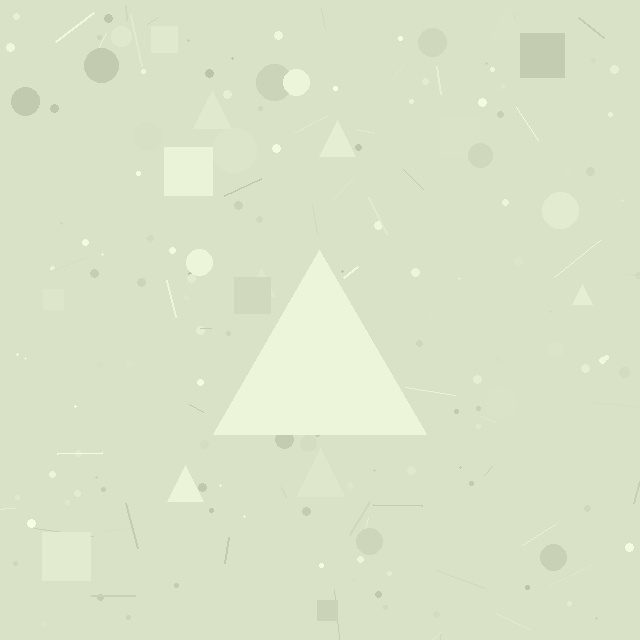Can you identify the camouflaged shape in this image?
The camouflaged shape is a triangle.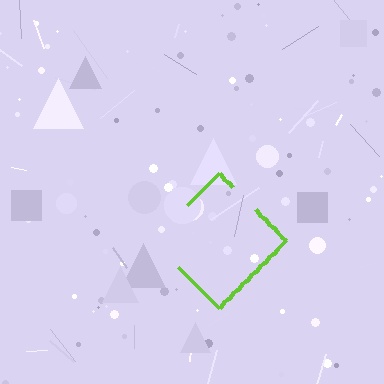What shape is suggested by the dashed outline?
The dashed outline suggests a diamond.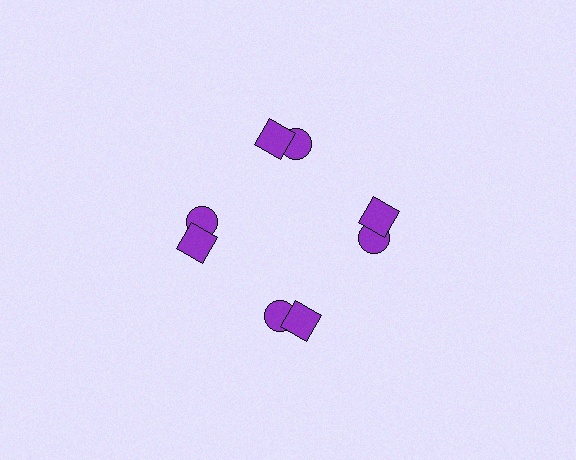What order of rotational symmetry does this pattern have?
This pattern has 4-fold rotational symmetry.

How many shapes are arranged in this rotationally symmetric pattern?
There are 8 shapes, arranged in 4 groups of 2.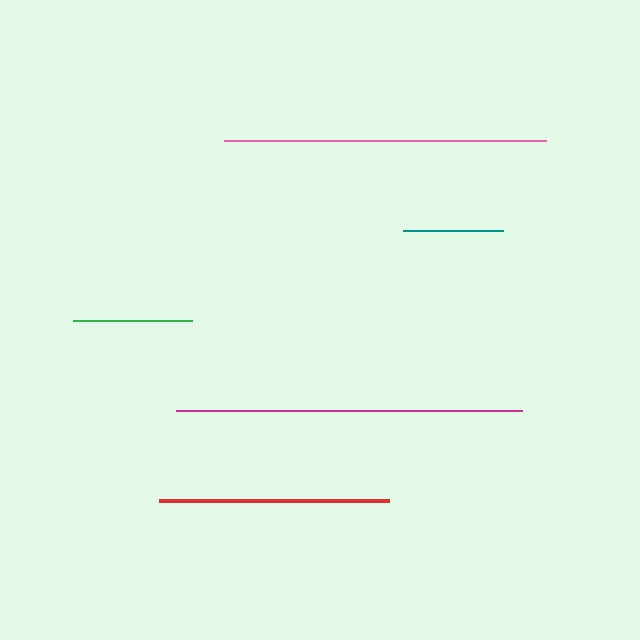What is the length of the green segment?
The green segment is approximately 119 pixels long.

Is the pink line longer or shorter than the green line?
The pink line is longer than the green line.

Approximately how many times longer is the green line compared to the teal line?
The green line is approximately 1.2 times the length of the teal line.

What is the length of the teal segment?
The teal segment is approximately 99 pixels long.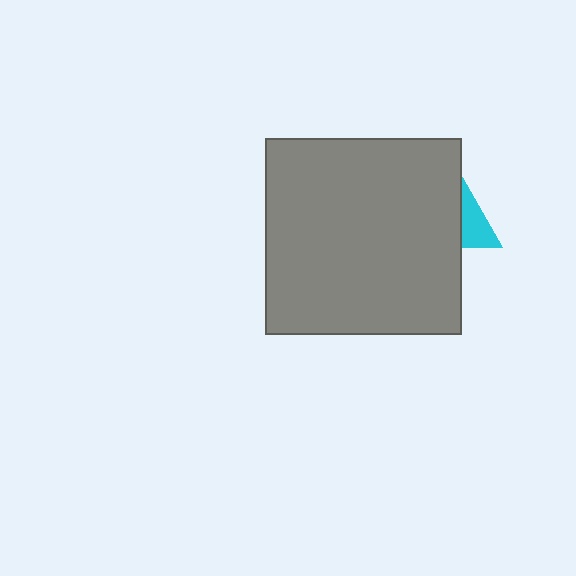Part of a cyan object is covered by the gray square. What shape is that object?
It is a triangle.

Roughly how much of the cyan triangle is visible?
A small part of it is visible (roughly 36%).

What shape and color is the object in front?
The object in front is a gray square.